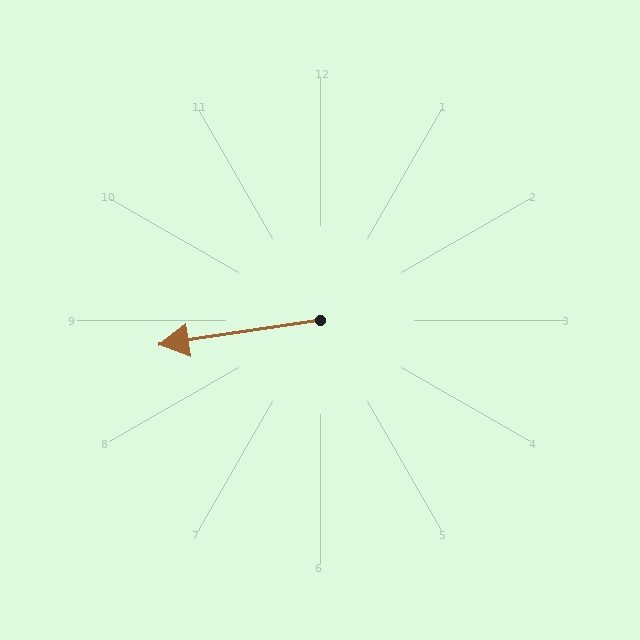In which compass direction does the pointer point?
West.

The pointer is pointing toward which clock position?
Roughly 9 o'clock.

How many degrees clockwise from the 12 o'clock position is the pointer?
Approximately 261 degrees.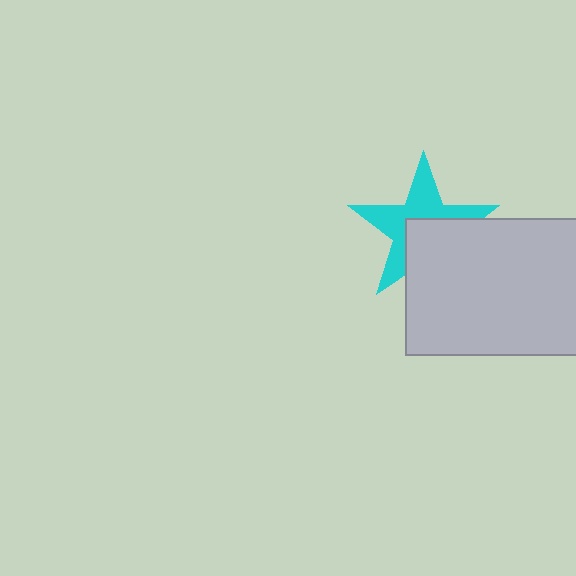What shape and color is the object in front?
The object in front is a light gray rectangle.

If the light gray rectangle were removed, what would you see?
You would see the complete cyan star.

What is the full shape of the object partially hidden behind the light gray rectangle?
The partially hidden object is a cyan star.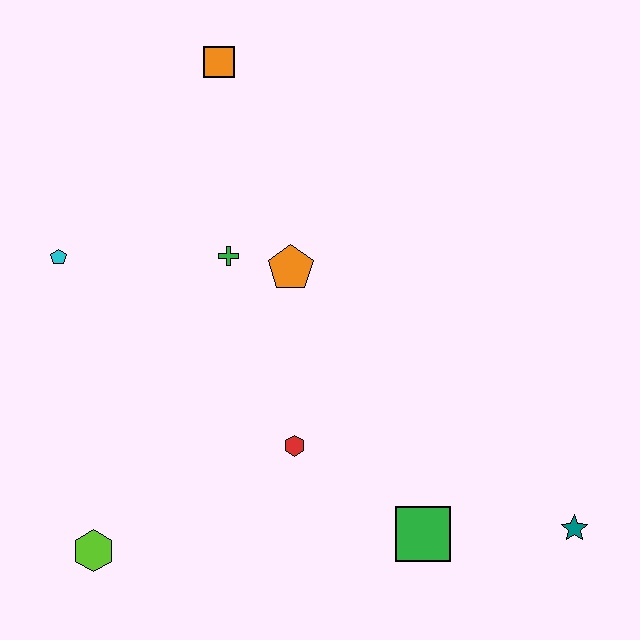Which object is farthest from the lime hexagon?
The orange square is farthest from the lime hexagon.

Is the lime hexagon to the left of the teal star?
Yes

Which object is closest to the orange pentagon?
The green cross is closest to the orange pentagon.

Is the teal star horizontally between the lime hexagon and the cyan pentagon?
No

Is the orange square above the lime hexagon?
Yes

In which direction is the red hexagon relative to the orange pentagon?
The red hexagon is below the orange pentagon.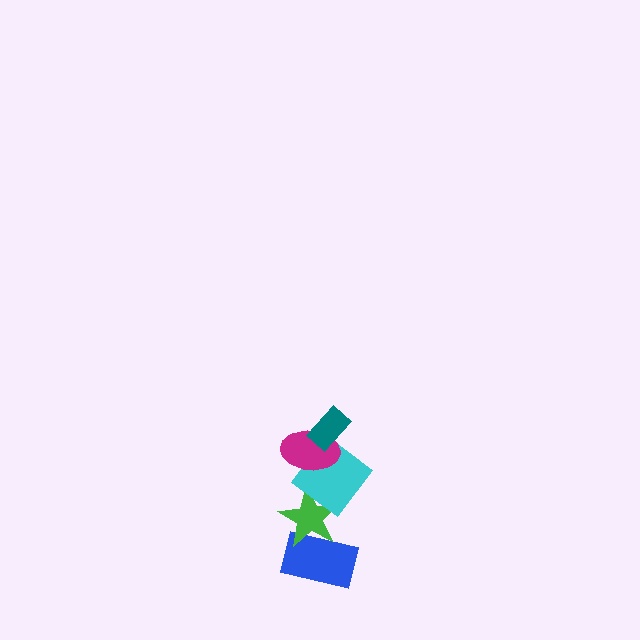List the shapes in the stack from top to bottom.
From top to bottom: the teal rectangle, the magenta ellipse, the cyan diamond, the green star, the blue rectangle.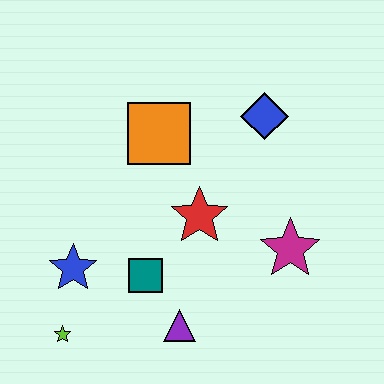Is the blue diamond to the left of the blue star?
No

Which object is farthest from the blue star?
The blue diamond is farthest from the blue star.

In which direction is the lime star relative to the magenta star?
The lime star is to the left of the magenta star.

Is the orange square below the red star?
No